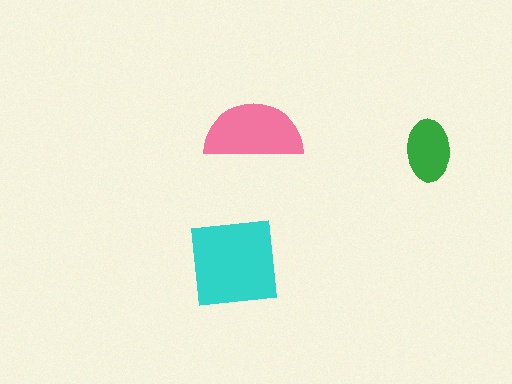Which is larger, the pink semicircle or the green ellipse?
The pink semicircle.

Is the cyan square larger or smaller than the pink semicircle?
Larger.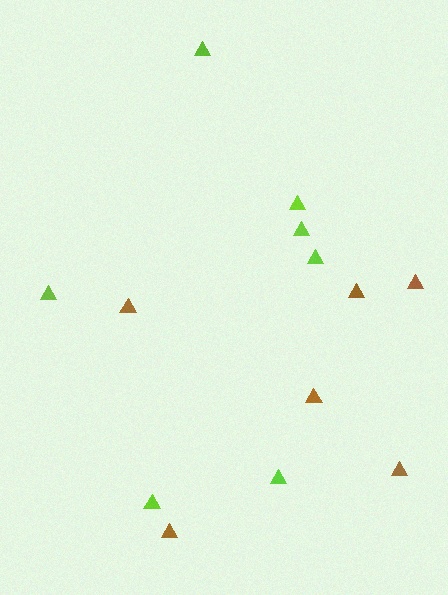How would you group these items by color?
There are 2 groups: one group of brown triangles (6) and one group of lime triangles (7).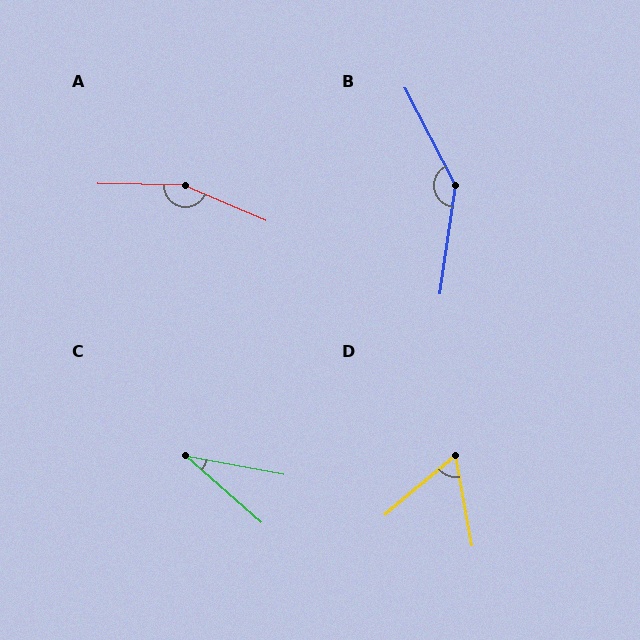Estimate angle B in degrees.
Approximately 144 degrees.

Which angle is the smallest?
C, at approximately 31 degrees.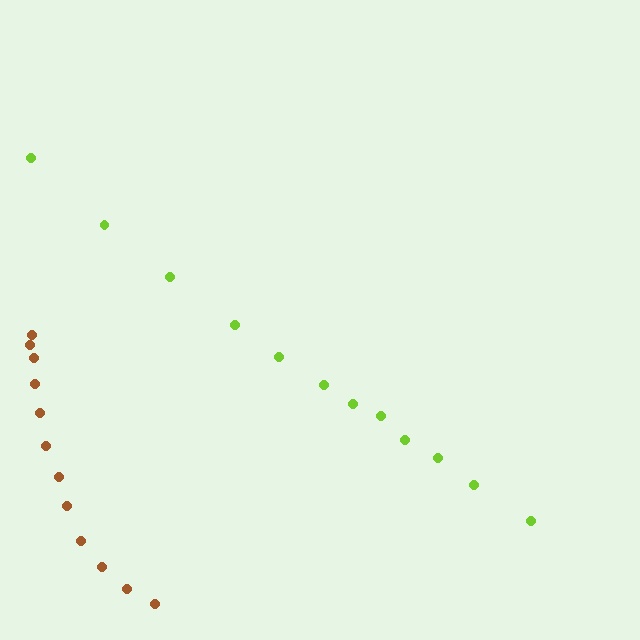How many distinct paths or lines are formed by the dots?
There are 2 distinct paths.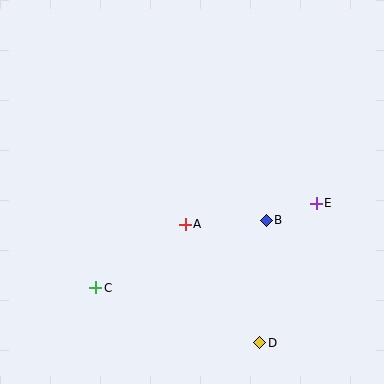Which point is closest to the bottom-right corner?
Point D is closest to the bottom-right corner.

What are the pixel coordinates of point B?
Point B is at (266, 220).